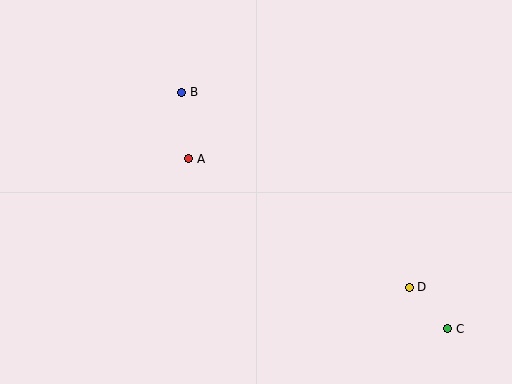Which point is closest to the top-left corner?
Point B is closest to the top-left corner.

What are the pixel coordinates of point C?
Point C is at (448, 329).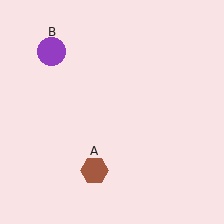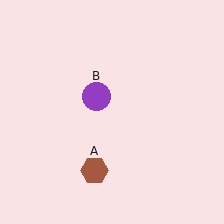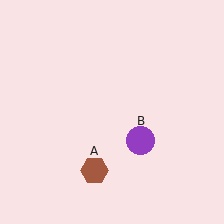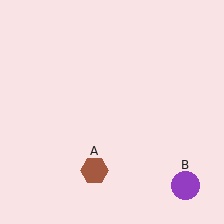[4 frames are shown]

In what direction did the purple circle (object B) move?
The purple circle (object B) moved down and to the right.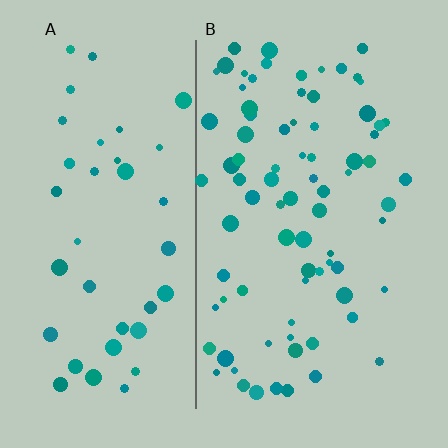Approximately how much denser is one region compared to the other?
Approximately 1.9× — region B over region A.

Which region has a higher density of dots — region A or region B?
B (the right).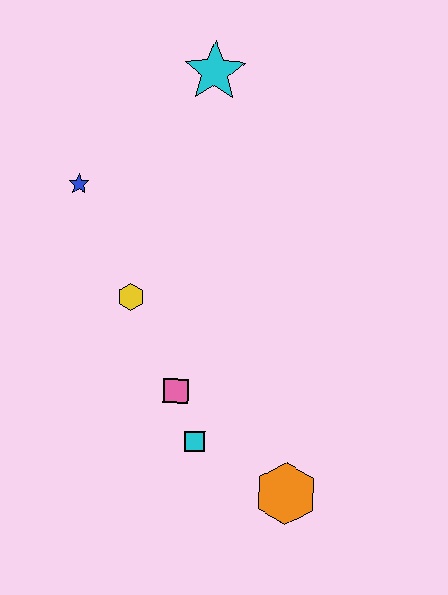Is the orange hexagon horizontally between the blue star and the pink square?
No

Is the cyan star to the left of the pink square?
No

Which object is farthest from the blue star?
The orange hexagon is farthest from the blue star.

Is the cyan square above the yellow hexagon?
No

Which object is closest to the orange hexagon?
The cyan square is closest to the orange hexagon.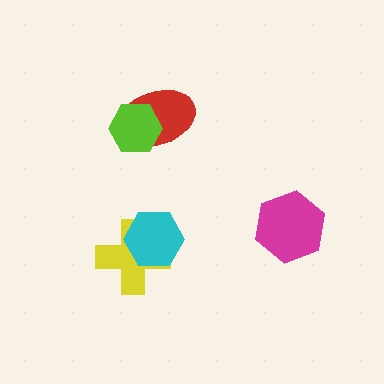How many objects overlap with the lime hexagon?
1 object overlaps with the lime hexagon.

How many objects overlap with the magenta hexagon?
0 objects overlap with the magenta hexagon.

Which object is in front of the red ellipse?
The lime hexagon is in front of the red ellipse.